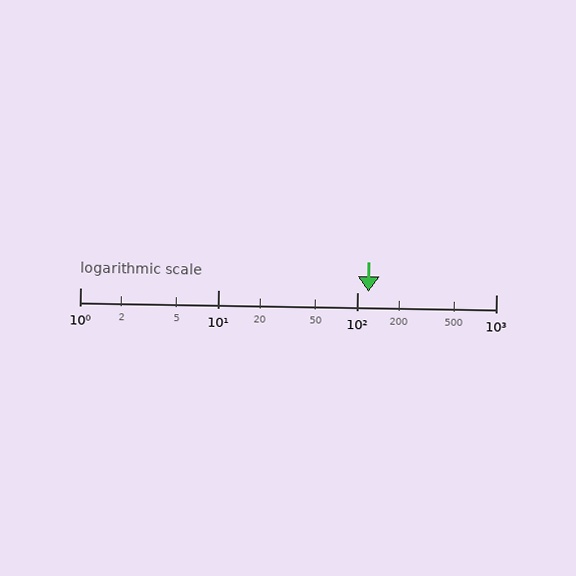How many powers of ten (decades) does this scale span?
The scale spans 3 decades, from 1 to 1000.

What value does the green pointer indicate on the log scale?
The pointer indicates approximately 120.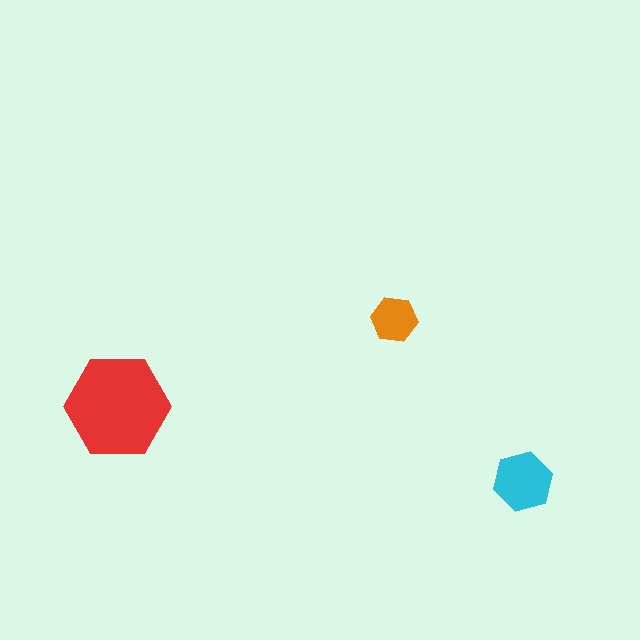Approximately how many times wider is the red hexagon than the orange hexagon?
About 2 times wider.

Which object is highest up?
The orange hexagon is topmost.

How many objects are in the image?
There are 3 objects in the image.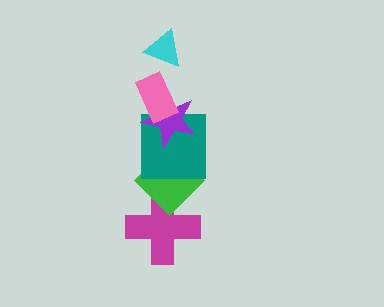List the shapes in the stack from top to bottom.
From top to bottom: the cyan triangle, the pink rectangle, the purple star, the teal square, the green diamond, the magenta cross.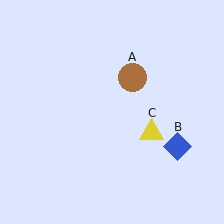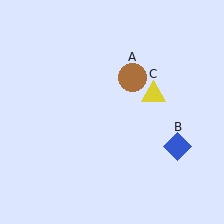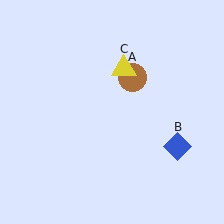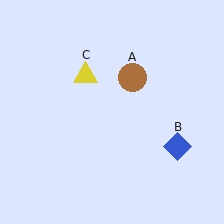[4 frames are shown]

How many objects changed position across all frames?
1 object changed position: yellow triangle (object C).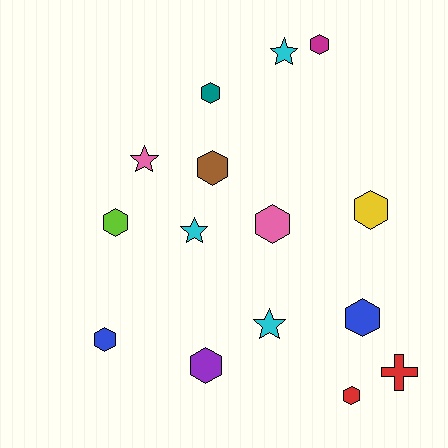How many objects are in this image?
There are 15 objects.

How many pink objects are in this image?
There are 2 pink objects.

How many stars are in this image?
There are 4 stars.